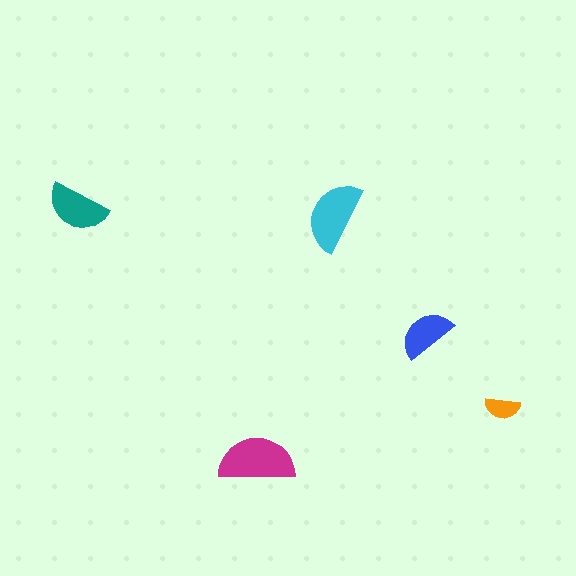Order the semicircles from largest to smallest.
the magenta one, the cyan one, the teal one, the blue one, the orange one.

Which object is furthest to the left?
The teal semicircle is leftmost.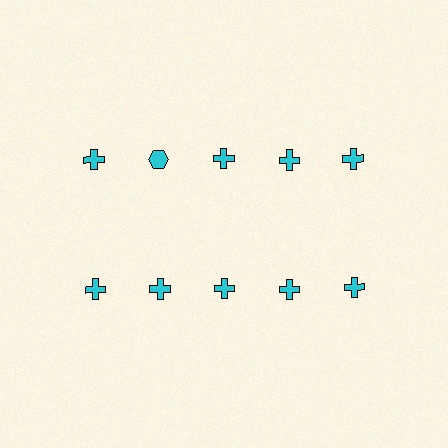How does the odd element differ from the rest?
It has a different shape: hexagon instead of cross.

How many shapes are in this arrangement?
There are 10 shapes arranged in a grid pattern.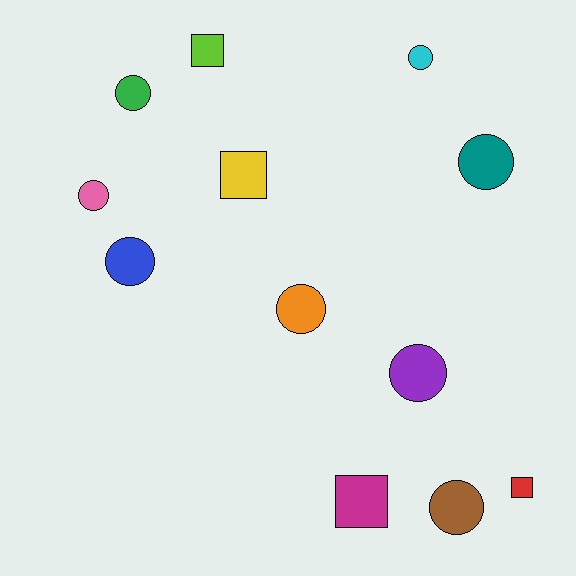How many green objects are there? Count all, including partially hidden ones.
There is 1 green object.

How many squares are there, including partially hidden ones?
There are 4 squares.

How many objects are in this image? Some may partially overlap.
There are 12 objects.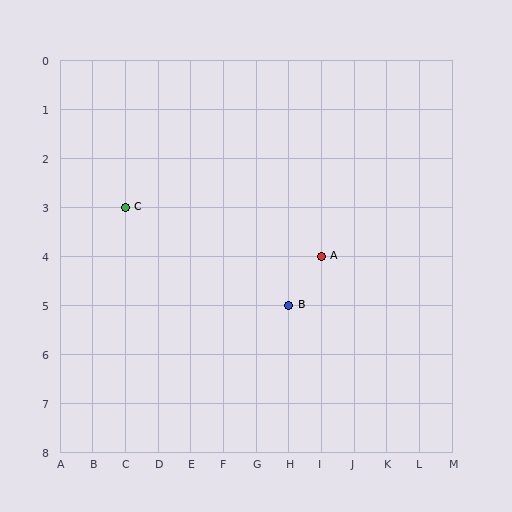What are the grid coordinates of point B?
Point B is at grid coordinates (H, 5).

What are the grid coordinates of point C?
Point C is at grid coordinates (C, 3).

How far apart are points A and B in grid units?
Points A and B are 1 column and 1 row apart (about 1.4 grid units diagonally).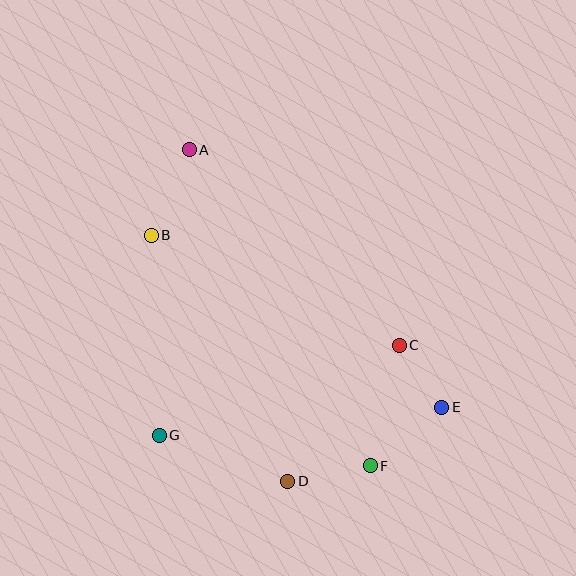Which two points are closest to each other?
Points C and E are closest to each other.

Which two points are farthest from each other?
Points A and F are farthest from each other.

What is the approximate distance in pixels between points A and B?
The distance between A and B is approximately 94 pixels.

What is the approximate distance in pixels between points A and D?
The distance between A and D is approximately 346 pixels.